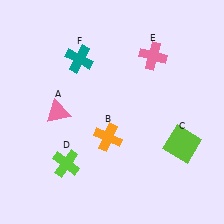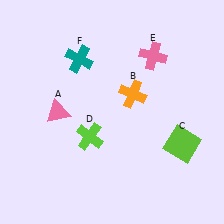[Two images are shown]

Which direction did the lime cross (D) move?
The lime cross (D) moved up.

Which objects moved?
The objects that moved are: the orange cross (B), the lime cross (D).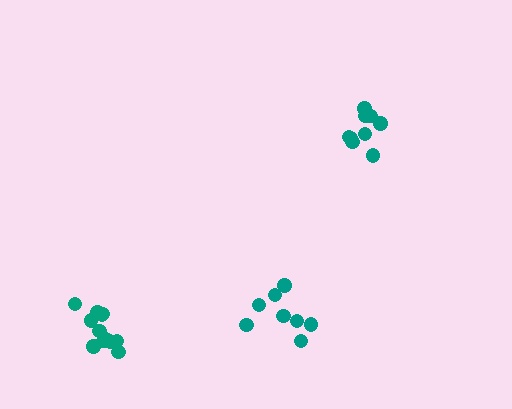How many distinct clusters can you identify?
There are 3 distinct clusters.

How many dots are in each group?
Group 1: 8 dots, Group 2: 10 dots, Group 3: 12 dots (30 total).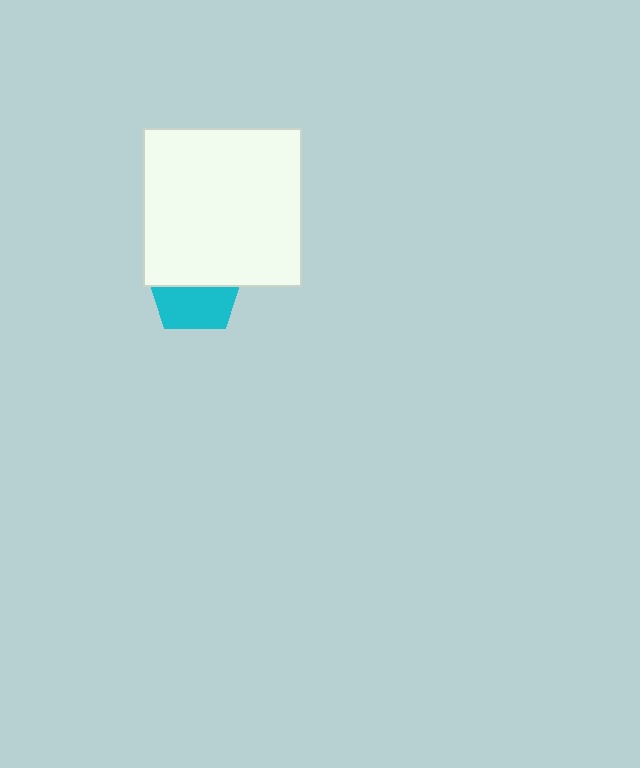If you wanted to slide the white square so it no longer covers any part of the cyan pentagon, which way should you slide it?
Slide it up — that is the most direct way to separate the two shapes.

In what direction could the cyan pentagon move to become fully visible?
The cyan pentagon could move down. That would shift it out from behind the white square entirely.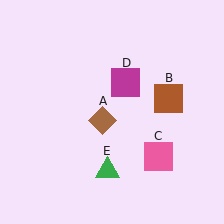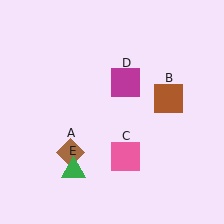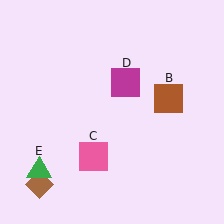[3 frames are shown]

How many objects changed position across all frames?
3 objects changed position: brown diamond (object A), pink square (object C), green triangle (object E).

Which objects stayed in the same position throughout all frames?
Brown square (object B) and magenta square (object D) remained stationary.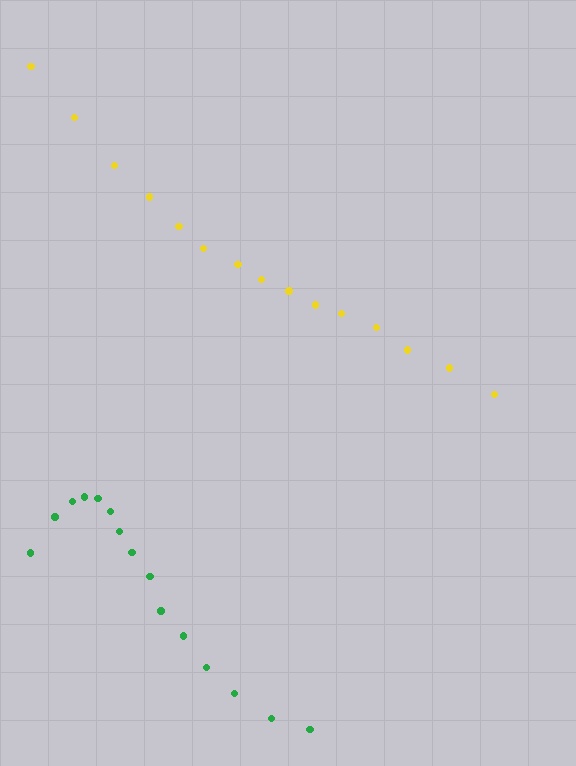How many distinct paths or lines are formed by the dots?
There are 2 distinct paths.